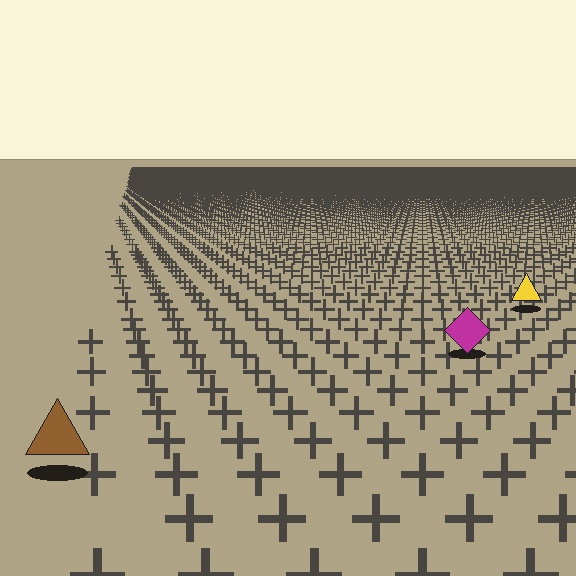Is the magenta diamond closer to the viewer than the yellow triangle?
Yes. The magenta diamond is closer — you can tell from the texture gradient: the ground texture is coarser near it.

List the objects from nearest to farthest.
From nearest to farthest: the brown triangle, the magenta diamond, the yellow triangle.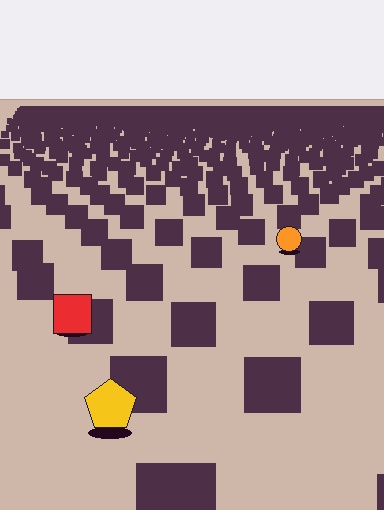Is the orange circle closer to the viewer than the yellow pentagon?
No. The yellow pentagon is closer — you can tell from the texture gradient: the ground texture is coarser near it.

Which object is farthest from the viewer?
The orange circle is farthest from the viewer. It appears smaller and the ground texture around it is denser.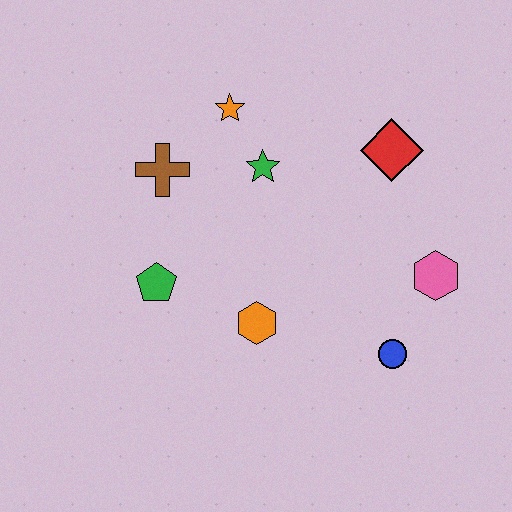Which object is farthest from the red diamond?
The green pentagon is farthest from the red diamond.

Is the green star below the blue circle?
No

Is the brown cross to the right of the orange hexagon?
No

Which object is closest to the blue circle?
The pink hexagon is closest to the blue circle.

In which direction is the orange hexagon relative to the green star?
The orange hexagon is below the green star.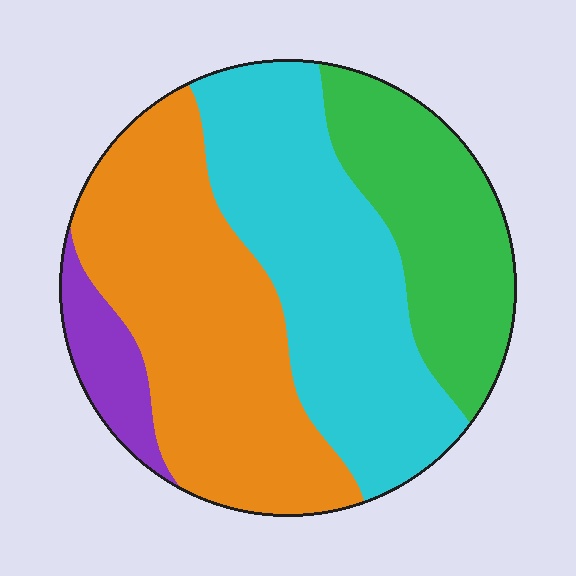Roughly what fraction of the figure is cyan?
Cyan covers about 35% of the figure.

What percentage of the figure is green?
Green takes up about one fifth (1/5) of the figure.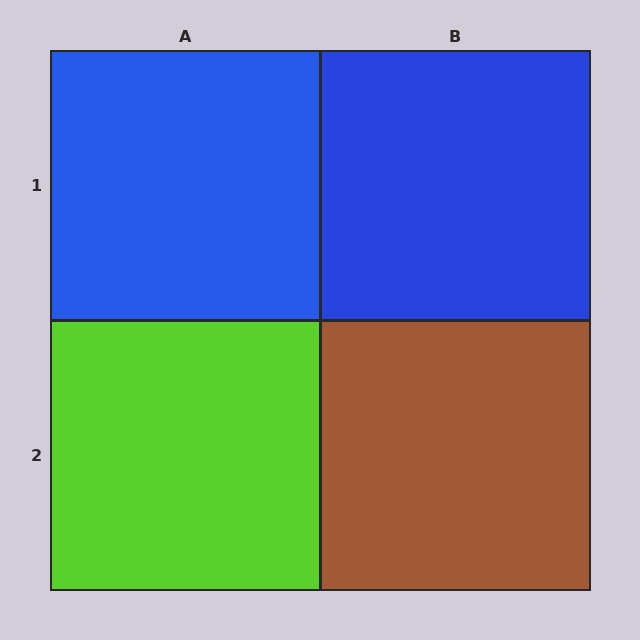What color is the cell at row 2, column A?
Lime.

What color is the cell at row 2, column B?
Brown.